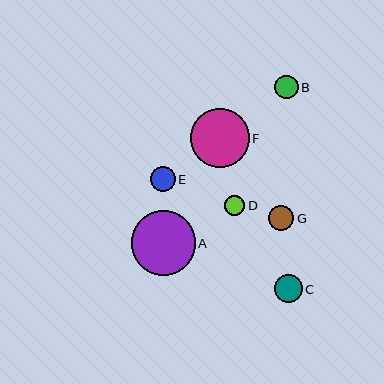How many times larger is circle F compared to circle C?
Circle F is approximately 2.1 times the size of circle C.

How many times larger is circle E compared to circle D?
Circle E is approximately 1.2 times the size of circle D.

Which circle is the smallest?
Circle D is the smallest with a size of approximately 20 pixels.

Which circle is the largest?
Circle A is the largest with a size of approximately 64 pixels.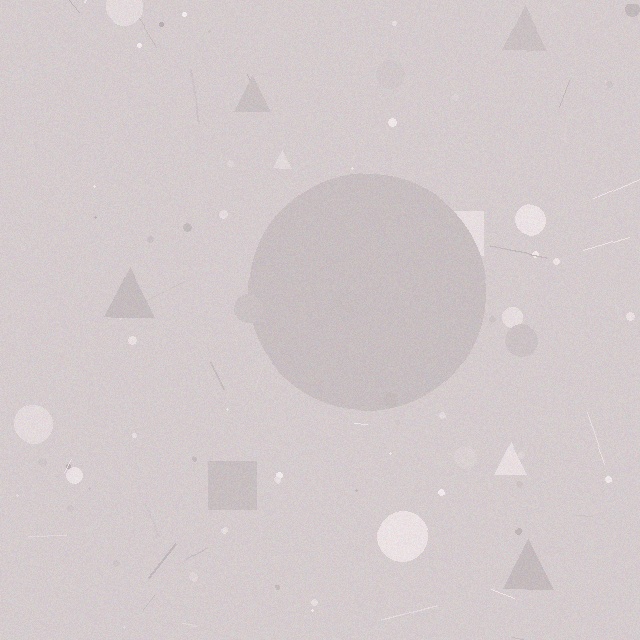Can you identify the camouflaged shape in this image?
The camouflaged shape is a circle.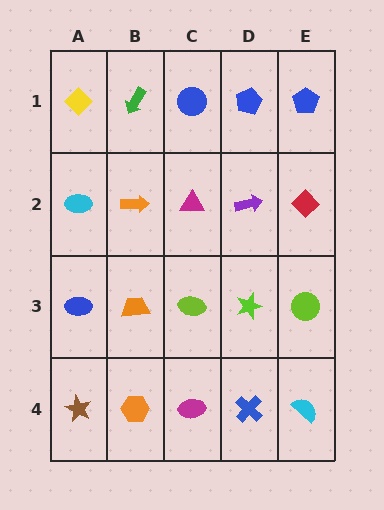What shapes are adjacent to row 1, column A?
A cyan ellipse (row 2, column A), a green arrow (row 1, column B).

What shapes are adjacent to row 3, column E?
A red diamond (row 2, column E), a cyan semicircle (row 4, column E), a lime star (row 3, column D).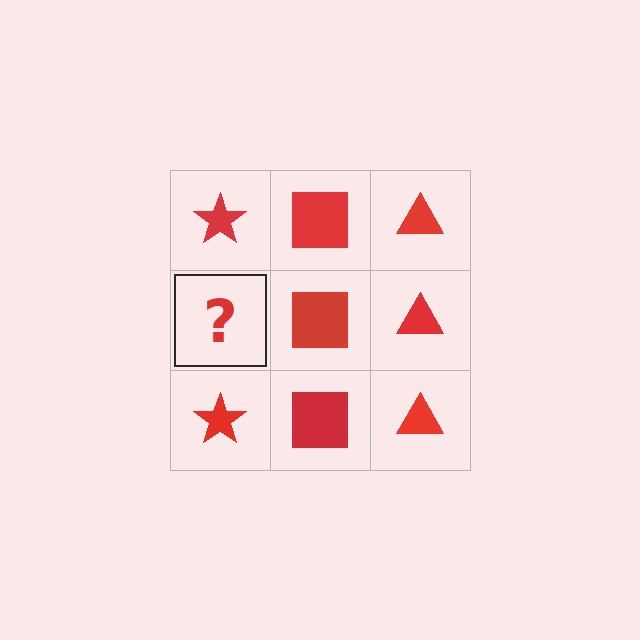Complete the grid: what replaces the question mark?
The question mark should be replaced with a red star.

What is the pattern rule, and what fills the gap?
The rule is that each column has a consistent shape. The gap should be filled with a red star.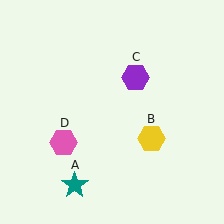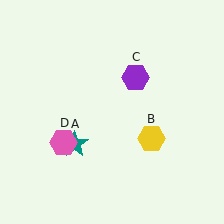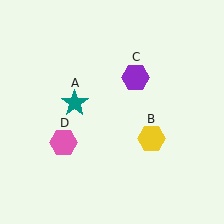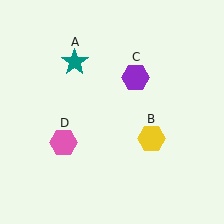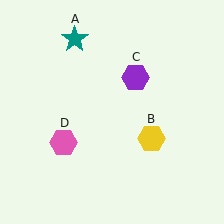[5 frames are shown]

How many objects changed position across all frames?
1 object changed position: teal star (object A).